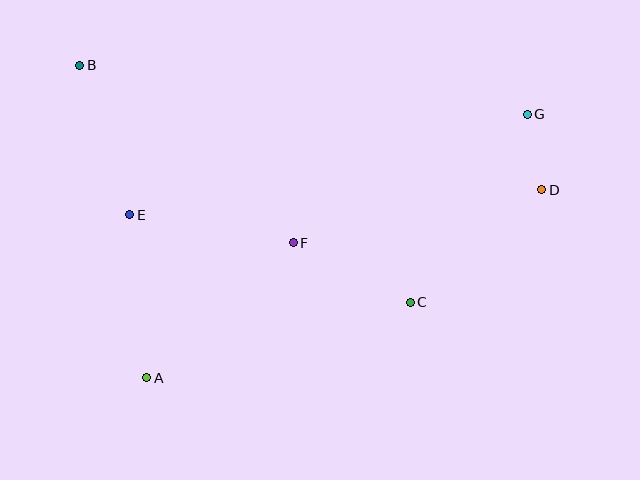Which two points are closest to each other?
Points D and G are closest to each other.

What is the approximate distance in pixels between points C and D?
The distance between C and D is approximately 173 pixels.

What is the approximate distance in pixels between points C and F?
The distance between C and F is approximately 131 pixels.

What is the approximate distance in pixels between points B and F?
The distance between B and F is approximately 278 pixels.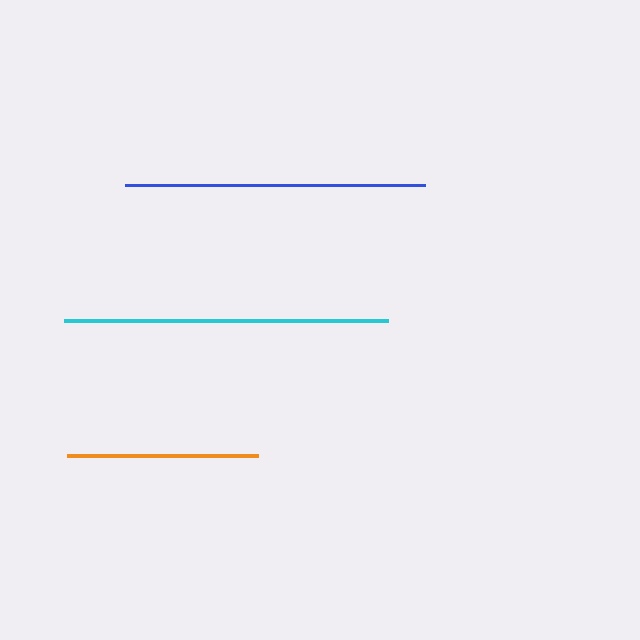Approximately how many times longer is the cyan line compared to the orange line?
The cyan line is approximately 1.7 times the length of the orange line.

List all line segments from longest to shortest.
From longest to shortest: cyan, blue, orange.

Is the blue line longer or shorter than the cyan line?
The cyan line is longer than the blue line.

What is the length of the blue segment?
The blue segment is approximately 300 pixels long.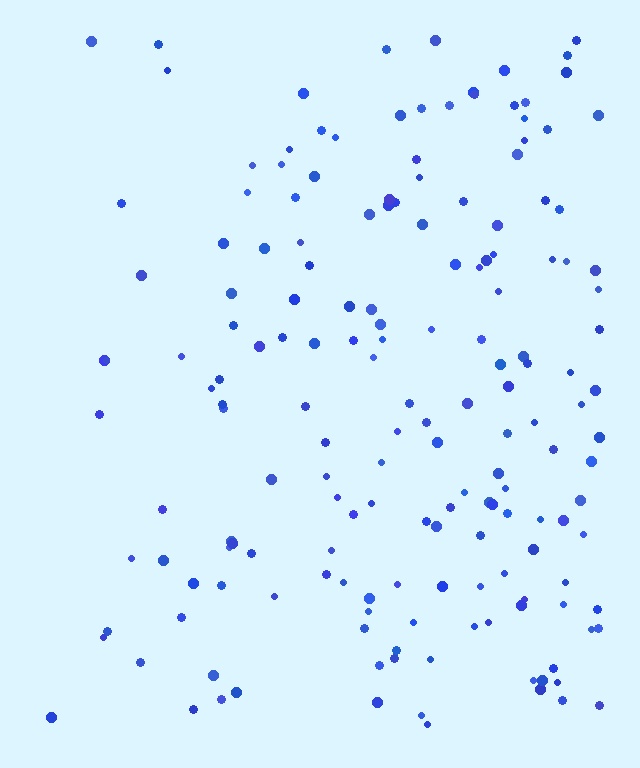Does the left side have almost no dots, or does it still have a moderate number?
Still a moderate number, just noticeably fewer than the right.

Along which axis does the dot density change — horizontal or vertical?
Horizontal.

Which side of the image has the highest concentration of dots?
The right.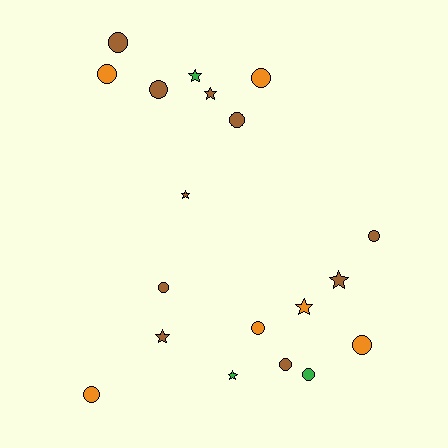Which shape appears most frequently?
Circle, with 12 objects.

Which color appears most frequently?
Brown, with 10 objects.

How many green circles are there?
There is 1 green circle.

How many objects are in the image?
There are 19 objects.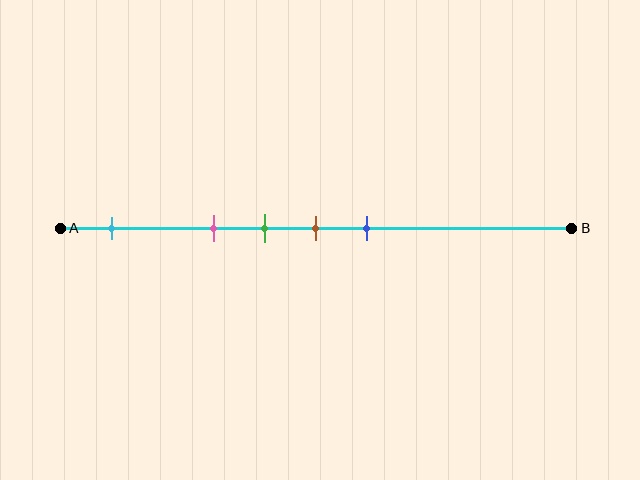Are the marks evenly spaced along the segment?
No, the marks are not evenly spaced.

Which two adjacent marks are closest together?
The green and brown marks are the closest adjacent pair.